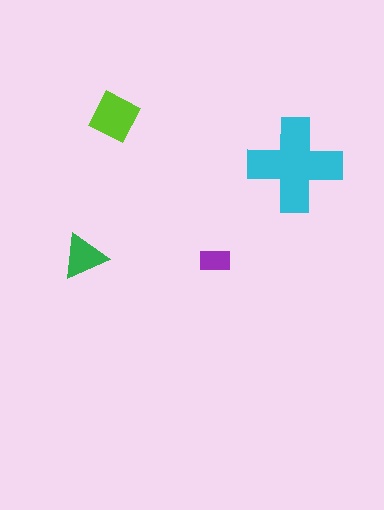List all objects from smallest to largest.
The purple rectangle, the green triangle, the lime diamond, the cyan cross.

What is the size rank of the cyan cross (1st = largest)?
1st.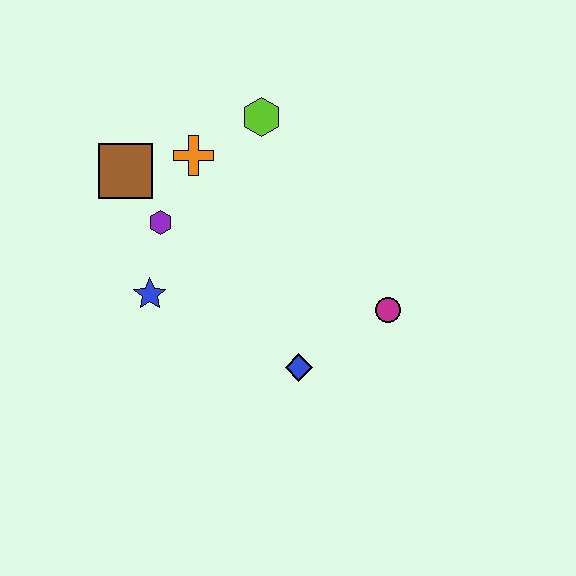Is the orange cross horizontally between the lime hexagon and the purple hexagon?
Yes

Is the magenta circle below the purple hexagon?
Yes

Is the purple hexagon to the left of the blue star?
No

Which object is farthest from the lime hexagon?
The blue diamond is farthest from the lime hexagon.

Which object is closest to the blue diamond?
The magenta circle is closest to the blue diamond.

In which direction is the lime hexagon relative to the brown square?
The lime hexagon is to the right of the brown square.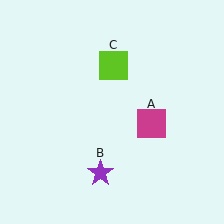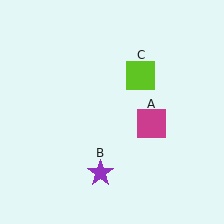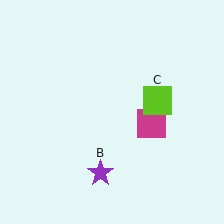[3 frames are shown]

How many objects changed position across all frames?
1 object changed position: lime square (object C).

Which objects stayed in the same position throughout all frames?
Magenta square (object A) and purple star (object B) remained stationary.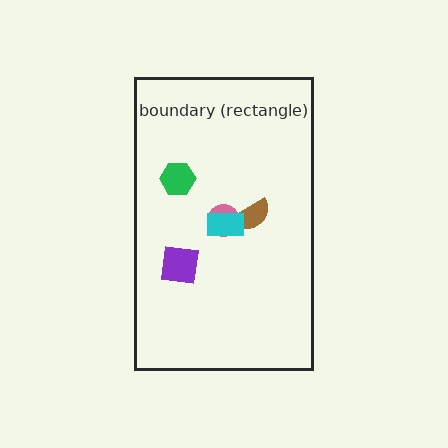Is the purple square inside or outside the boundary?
Inside.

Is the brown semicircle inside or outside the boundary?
Inside.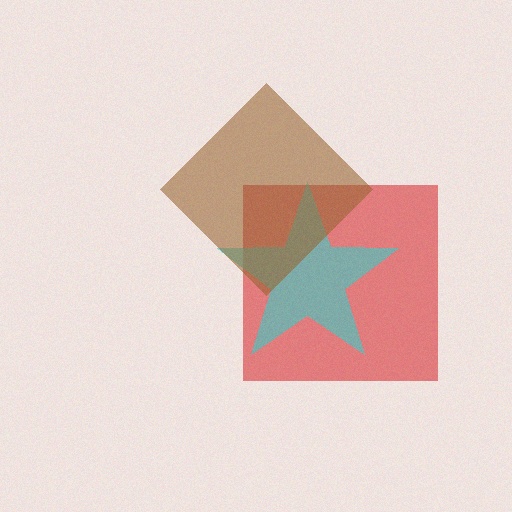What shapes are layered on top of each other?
The layered shapes are: a red square, a cyan star, a brown diamond.